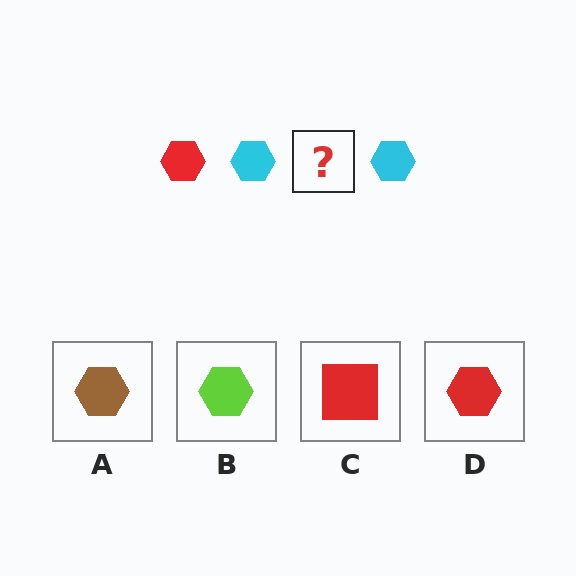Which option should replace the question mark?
Option D.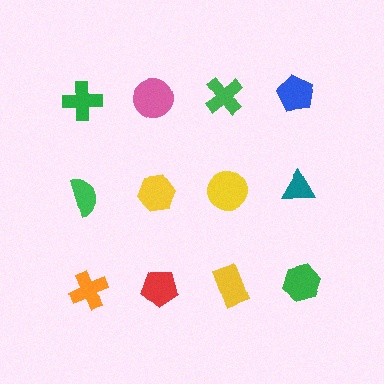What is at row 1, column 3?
A green cross.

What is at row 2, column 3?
A yellow circle.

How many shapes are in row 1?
4 shapes.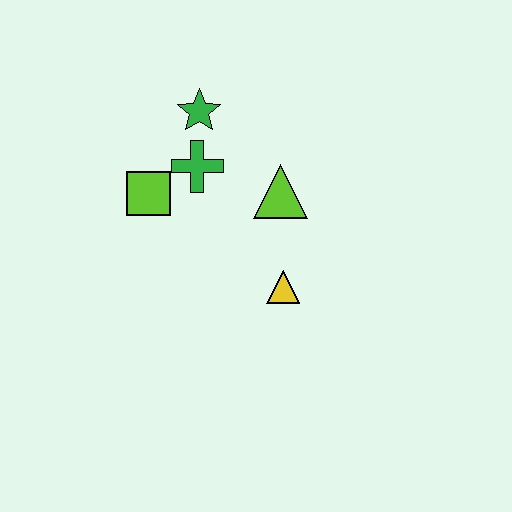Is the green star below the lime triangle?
No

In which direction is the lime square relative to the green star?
The lime square is below the green star.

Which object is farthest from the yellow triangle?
The green star is farthest from the yellow triangle.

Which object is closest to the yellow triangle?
The lime triangle is closest to the yellow triangle.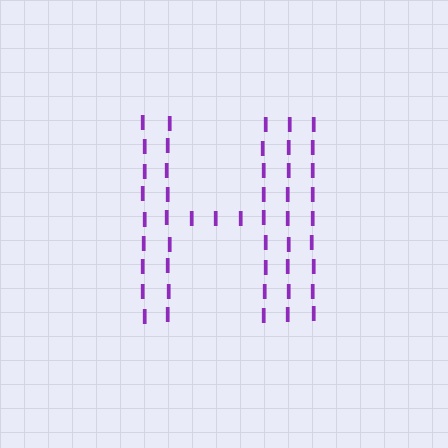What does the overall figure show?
The overall figure shows the letter H.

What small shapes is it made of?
It is made of small letter I's.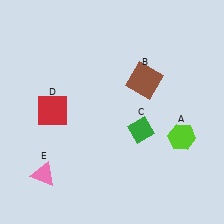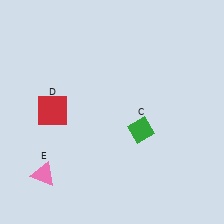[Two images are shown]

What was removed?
The lime hexagon (A), the brown square (B) were removed in Image 2.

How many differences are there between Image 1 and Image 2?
There are 2 differences between the two images.